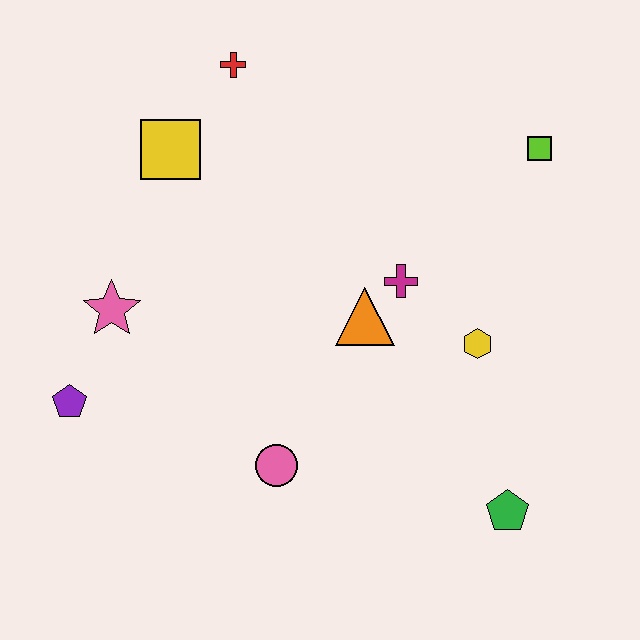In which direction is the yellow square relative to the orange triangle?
The yellow square is to the left of the orange triangle.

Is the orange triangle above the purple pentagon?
Yes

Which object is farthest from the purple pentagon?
The lime square is farthest from the purple pentagon.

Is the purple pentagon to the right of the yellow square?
No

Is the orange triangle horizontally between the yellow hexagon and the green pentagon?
No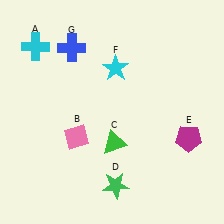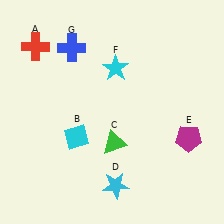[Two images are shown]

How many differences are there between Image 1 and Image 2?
There are 3 differences between the two images.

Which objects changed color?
A changed from cyan to red. B changed from pink to cyan. D changed from green to cyan.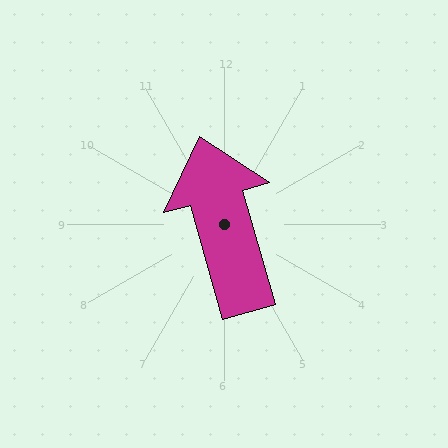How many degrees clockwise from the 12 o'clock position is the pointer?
Approximately 344 degrees.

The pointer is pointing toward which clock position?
Roughly 11 o'clock.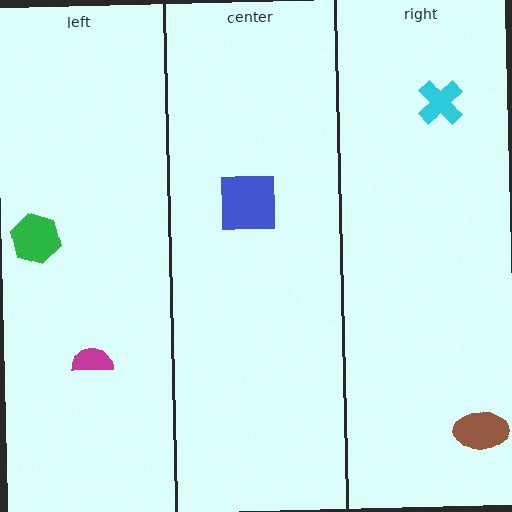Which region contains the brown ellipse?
The right region.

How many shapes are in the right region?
2.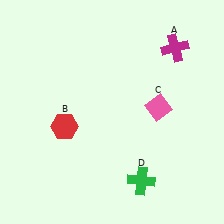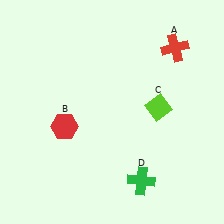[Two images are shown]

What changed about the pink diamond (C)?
In Image 1, C is pink. In Image 2, it changed to lime.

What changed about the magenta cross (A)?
In Image 1, A is magenta. In Image 2, it changed to red.